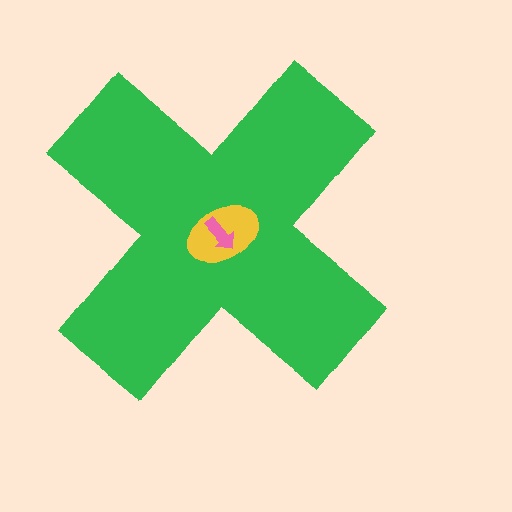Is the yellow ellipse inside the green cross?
Yes.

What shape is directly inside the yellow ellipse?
The pink arrow.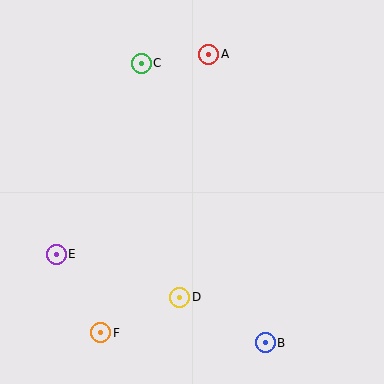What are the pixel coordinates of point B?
Point B is at (265, 343).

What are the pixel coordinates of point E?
Point E is at (56, 254).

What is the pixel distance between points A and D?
The distance between A and D is 245 pixels.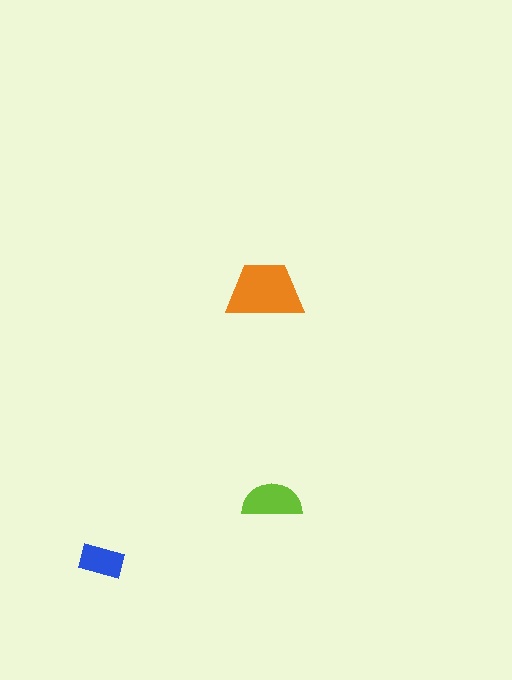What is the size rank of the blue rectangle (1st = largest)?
3rd.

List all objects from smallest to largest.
The blue rectangle, the lime semicircle, the orange trapezoid.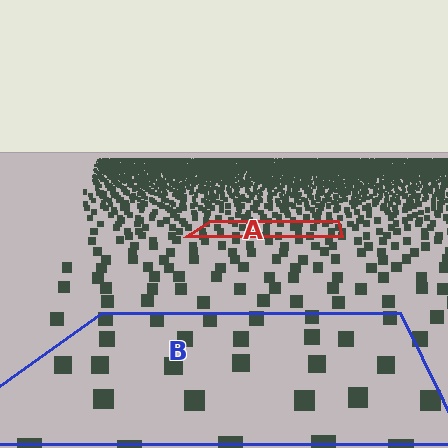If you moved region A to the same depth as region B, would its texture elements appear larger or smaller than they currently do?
They would appear larger. At a closer depth, the same texture elements are projected at a bigger on-screen size.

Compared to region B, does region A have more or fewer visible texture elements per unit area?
Region A has more texture elements per unit area — they are packed more densely because it is farther away.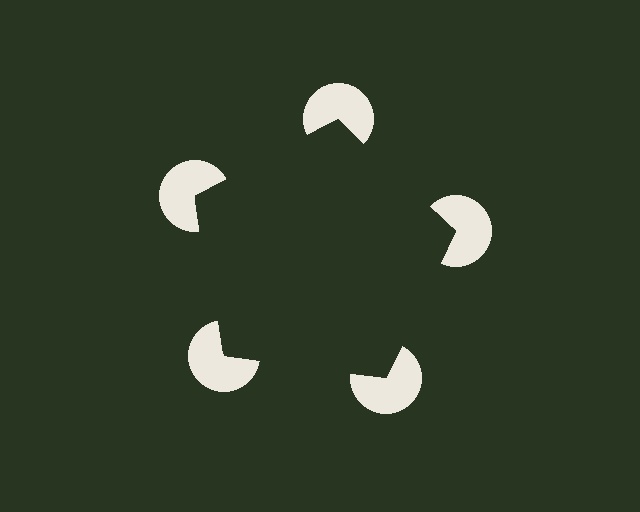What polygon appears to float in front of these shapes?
An illusory pentagon — its edges are inferred from the aligned wedge cuts in the pac-man discs, not physically drawn.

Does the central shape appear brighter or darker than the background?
It typically appears slightly darker than the background, even though no actual brightness change is drawn.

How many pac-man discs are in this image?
There are 5 — one at each vertex of the illusory pentagon.